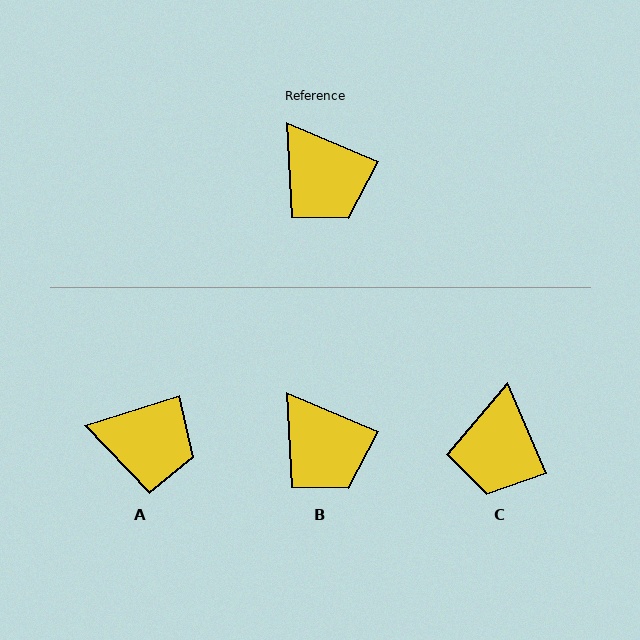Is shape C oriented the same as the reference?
No, it is off by about 44 degrees.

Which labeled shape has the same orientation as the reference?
B.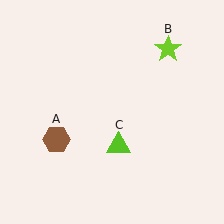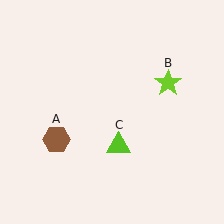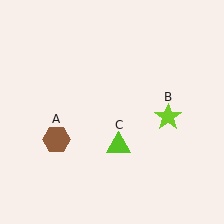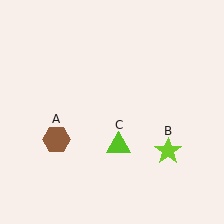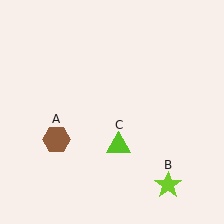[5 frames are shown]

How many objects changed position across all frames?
1 object changed position: lime star (object B).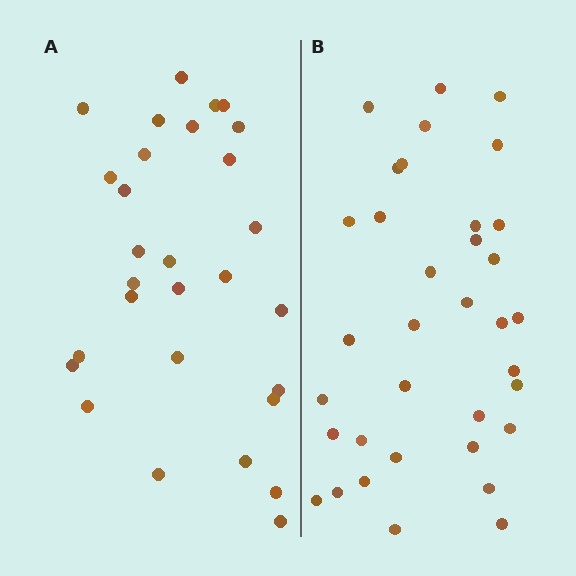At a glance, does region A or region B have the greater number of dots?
Region B (the right region) has more dots.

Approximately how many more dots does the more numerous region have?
Region B has about 6 more dots than region A.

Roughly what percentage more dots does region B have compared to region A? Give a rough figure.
About 20% more.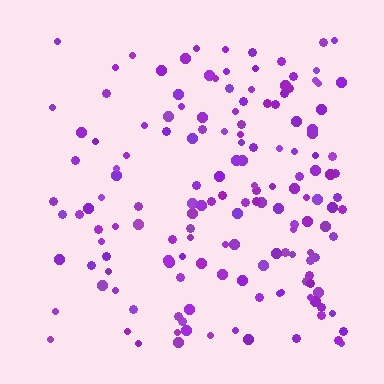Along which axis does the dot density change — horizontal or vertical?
Horizontal.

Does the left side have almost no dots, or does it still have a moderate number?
Still a moderate number, just noticeably fewer than the right.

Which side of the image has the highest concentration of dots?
The right.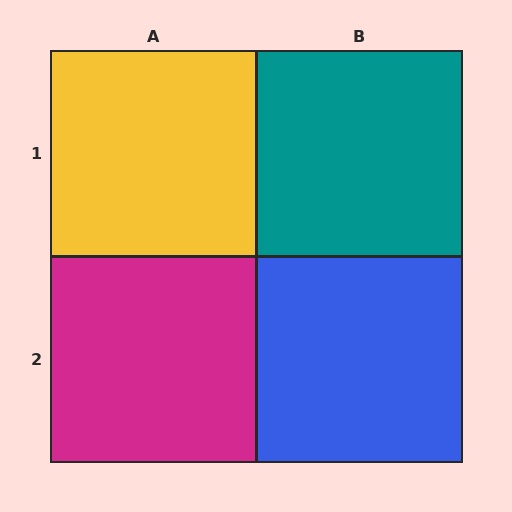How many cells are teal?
1 cell is teal.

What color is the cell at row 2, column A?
Magenta.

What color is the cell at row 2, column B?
Blue.